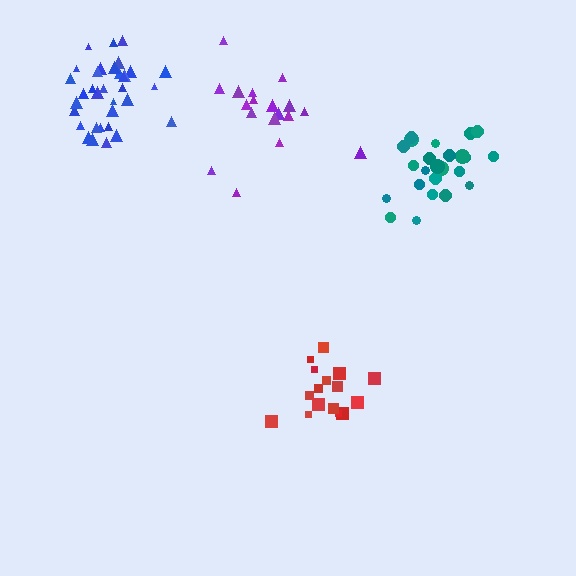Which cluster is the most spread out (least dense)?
Purple.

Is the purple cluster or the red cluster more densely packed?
Red.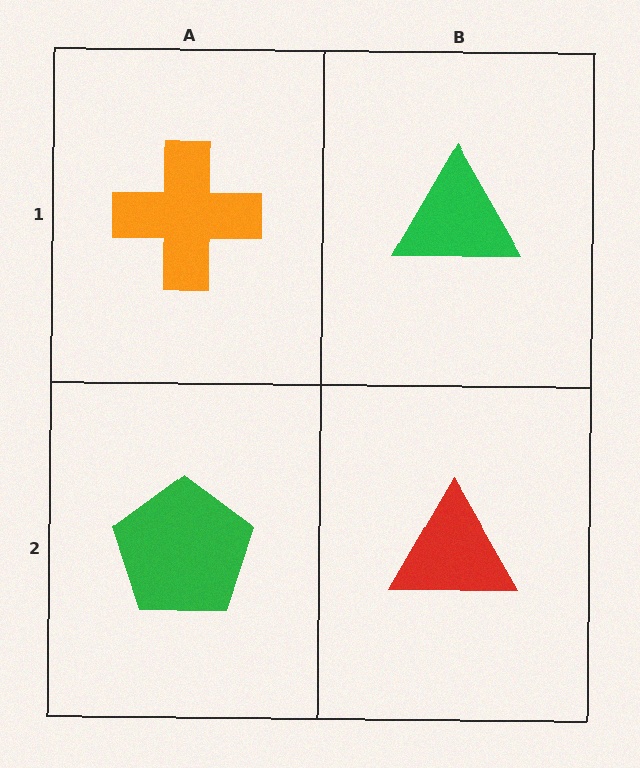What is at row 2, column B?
A red triangle.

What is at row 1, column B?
A green triangle.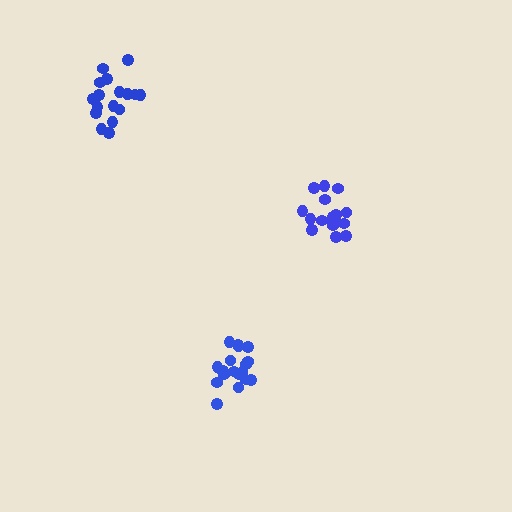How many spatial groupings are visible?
There are 3 spatial groupings.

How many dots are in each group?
Group 1: 17 dots, Group 2: 19 dots, Group 3: 17 dots (53 total).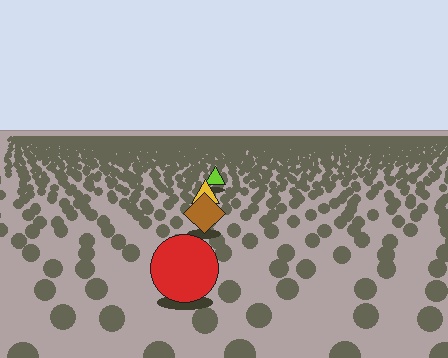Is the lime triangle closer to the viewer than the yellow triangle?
No. The yellow triangle is closer — you can tell from the texture gradient: the ground texture is coarser near it.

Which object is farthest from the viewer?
The lime triangle is farthest from the viewer. It appears smaller and the ground texture around it is denser.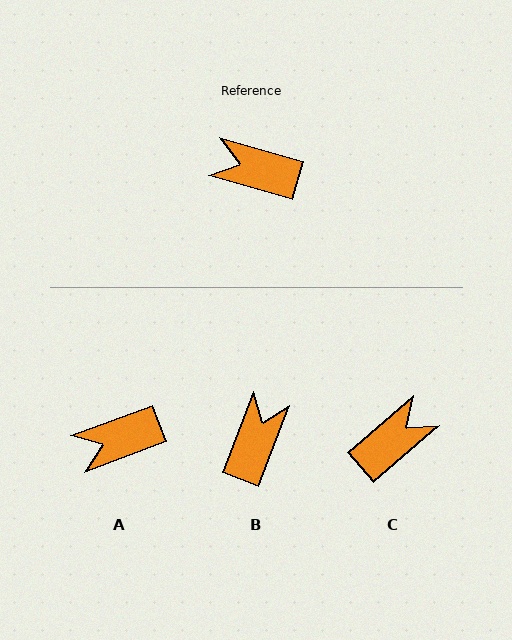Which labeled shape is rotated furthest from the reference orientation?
C, about 123 degrees away.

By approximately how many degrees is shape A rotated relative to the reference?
Approximately 36 degrees counter-clockwise.